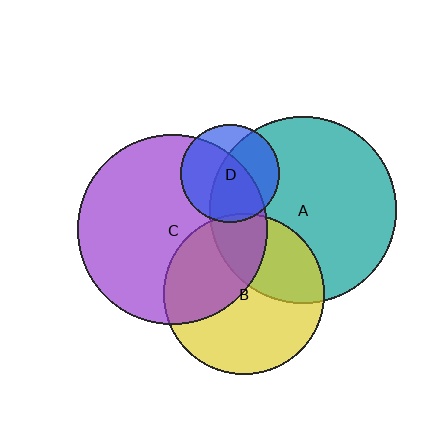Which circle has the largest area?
Circle C (purple).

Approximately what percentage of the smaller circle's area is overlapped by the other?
Approximately 35%.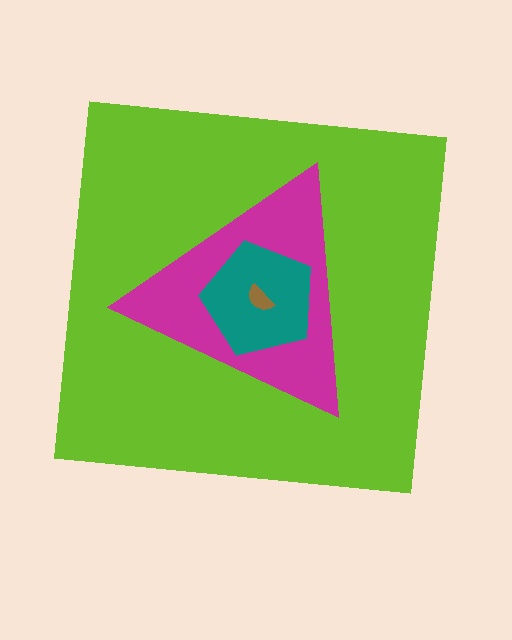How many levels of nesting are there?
4.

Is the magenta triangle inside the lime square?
Yes.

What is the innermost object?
The brown semicircle.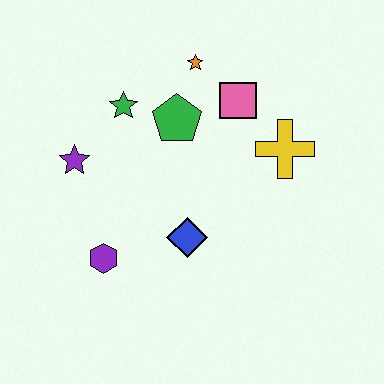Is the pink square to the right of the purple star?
Yes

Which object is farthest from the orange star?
The purple hexagon is farthest from the orange star.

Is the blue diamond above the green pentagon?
No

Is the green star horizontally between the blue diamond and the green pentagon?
No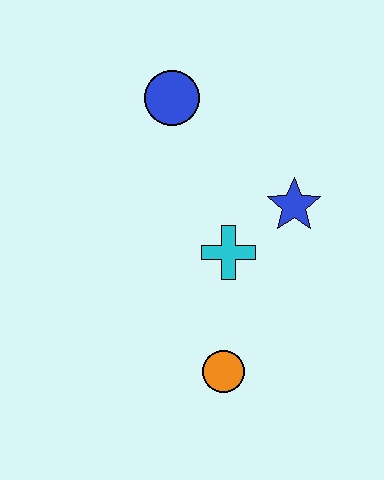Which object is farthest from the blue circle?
The orange circle is farthest from the blue circle.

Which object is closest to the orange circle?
The cyan cross is closest to the orange circle.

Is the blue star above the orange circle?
Yes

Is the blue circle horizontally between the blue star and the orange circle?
No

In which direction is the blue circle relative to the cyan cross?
The blue circle is above the cyan cross.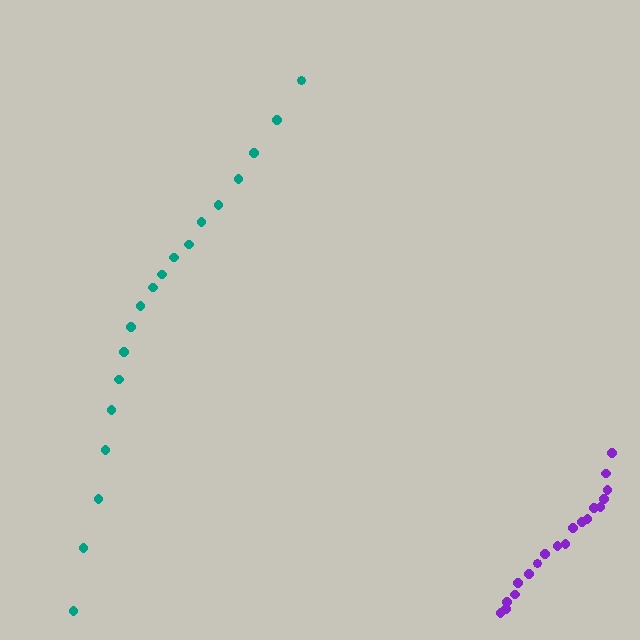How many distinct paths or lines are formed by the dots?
There are 2 distinct paths.